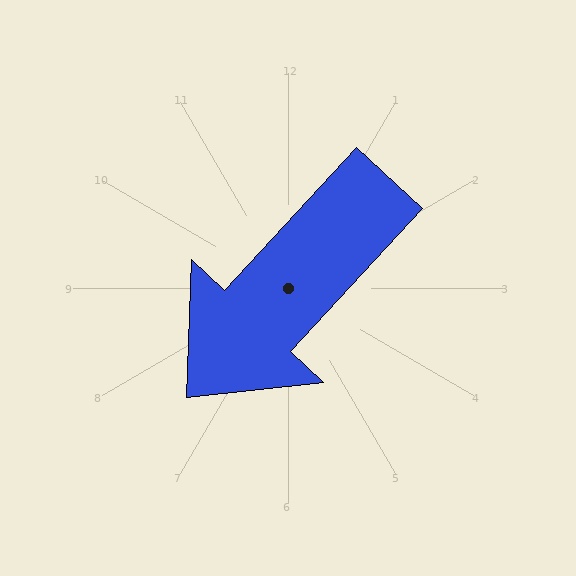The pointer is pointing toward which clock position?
Roughly 7 o'clock.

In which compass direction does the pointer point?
Southwest.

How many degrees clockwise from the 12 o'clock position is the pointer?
Approximately 223 degrees.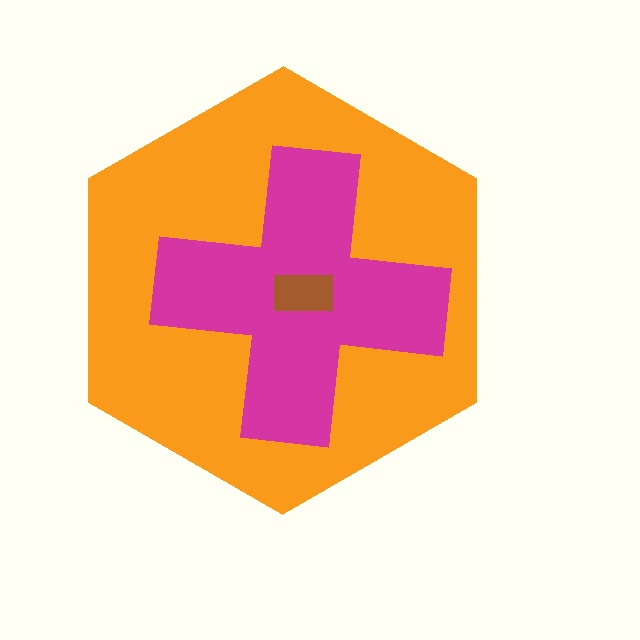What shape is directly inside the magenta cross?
The brown rectangle.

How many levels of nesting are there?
3.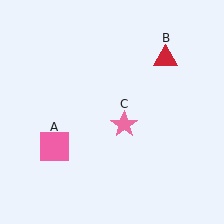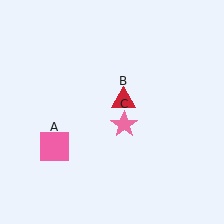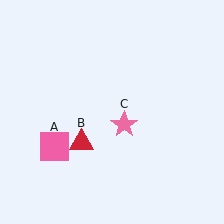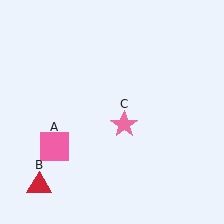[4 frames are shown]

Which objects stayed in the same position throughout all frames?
Pink square (object A) and pink star (object C) remained stationary.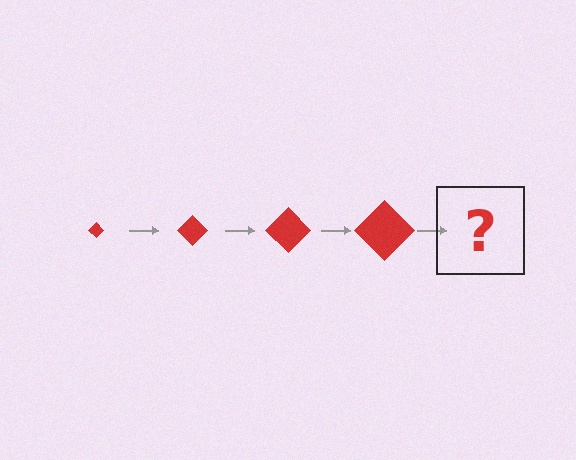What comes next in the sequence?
The next element should be a red diamond, larger than the previous one.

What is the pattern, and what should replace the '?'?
The pattern is that the diamond gets progressively larger each step. The '?' should be a red diamond, larger than the previous one.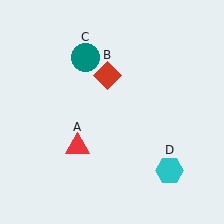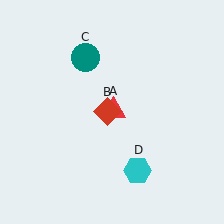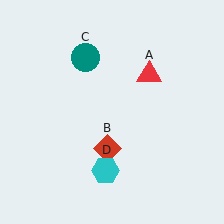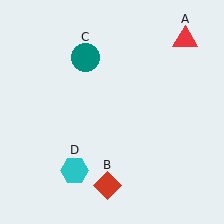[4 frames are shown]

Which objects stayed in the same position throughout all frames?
Teal circle (object C) remained stationary.